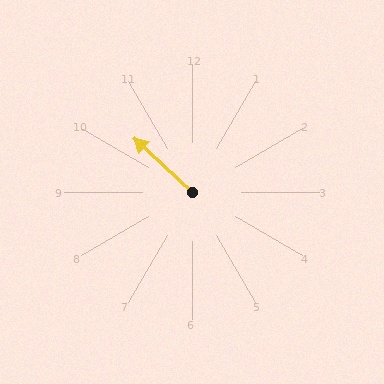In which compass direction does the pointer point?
Northwest.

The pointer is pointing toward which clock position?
Roughly 10 o'clock.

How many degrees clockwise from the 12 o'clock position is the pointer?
Approximately 313 degrees.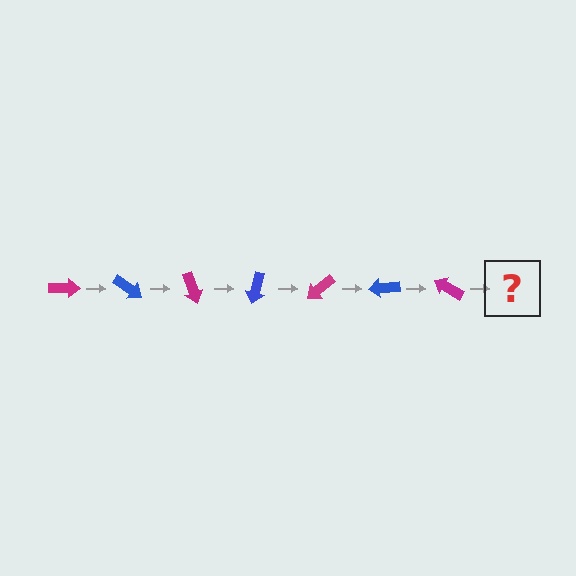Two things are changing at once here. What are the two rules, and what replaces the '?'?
The two rules are that it rotates 35 degrees each step and the color cycles through magenta and blue. The '?' should be a blue arrow, rotated 245 degrees from the start.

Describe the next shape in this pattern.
It should be a blue arrow, rotated 245 degrees from the start.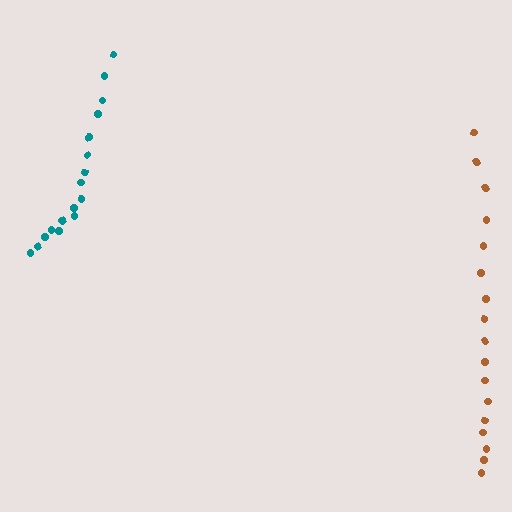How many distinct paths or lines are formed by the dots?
There are 2 distinct paths.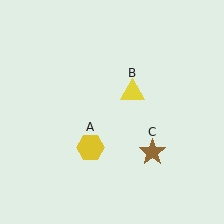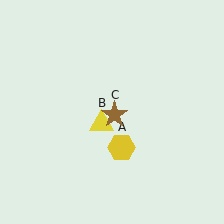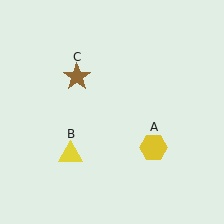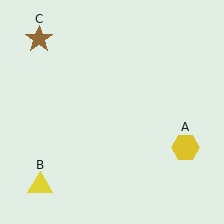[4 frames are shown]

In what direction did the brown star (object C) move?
The brown star (object C) moved up and to the left.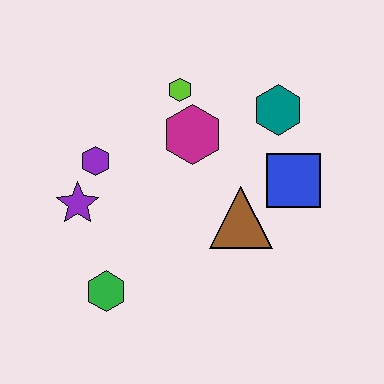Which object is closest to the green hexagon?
The purple star is closest to the green hexagon.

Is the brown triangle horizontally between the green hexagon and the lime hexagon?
No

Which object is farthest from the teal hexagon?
The green hexagon is farthest from the teal hexagon.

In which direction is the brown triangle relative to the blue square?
The brown triangle is to the left of the blue square.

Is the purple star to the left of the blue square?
Yes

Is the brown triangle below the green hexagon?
No